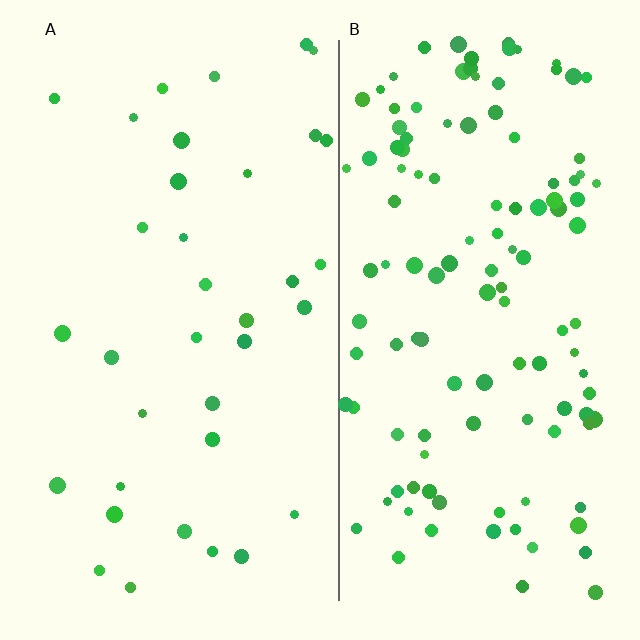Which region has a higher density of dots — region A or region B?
B (the right).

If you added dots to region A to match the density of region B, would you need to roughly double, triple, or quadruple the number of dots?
Approximately quadruple.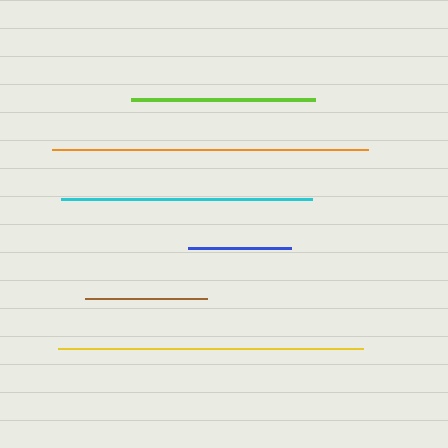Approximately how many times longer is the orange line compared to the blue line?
The orange line is approximately 3.0 times the length of the blue line.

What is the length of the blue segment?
The blue segment is approximately 104 pixels long.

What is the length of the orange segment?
The orange segment is approximately 316 pixels long.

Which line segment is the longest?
The orange line is the longest at approximately 316 pixels.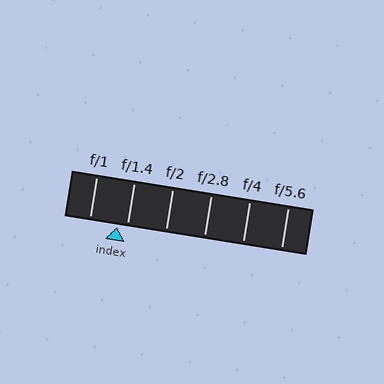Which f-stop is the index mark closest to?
The index mark is closest to f/1.4.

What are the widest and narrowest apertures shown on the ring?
The widest aperture shown is f/1 and the narrowest is f/5.6.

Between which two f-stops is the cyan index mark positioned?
The index mark is between f/1 and f/1.4.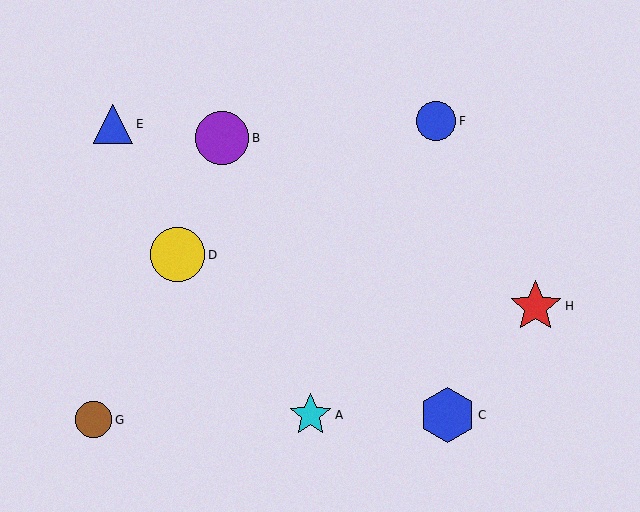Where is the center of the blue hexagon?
The center of the blue hexagon is at (448, 415).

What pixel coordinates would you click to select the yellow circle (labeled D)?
Click at (177, 255) to select the yellow circle D.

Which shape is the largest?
The blue hexagon (labeled C) is the largest.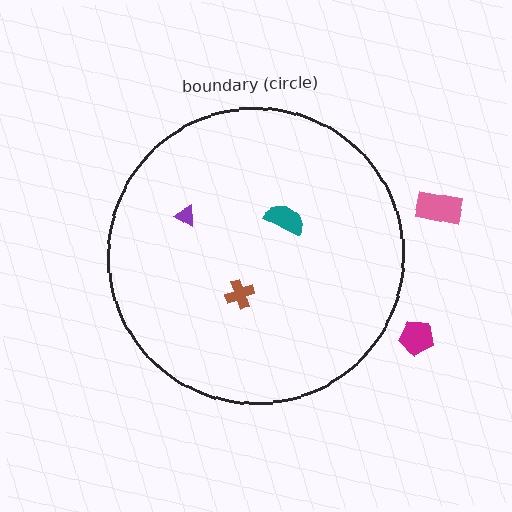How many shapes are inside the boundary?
3 inside, 2 outside.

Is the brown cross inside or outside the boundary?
Inside.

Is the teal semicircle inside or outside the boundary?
Inside.